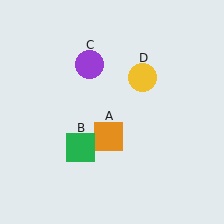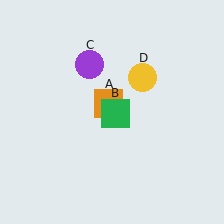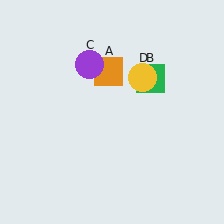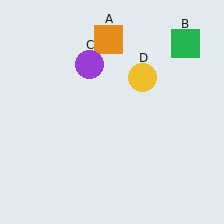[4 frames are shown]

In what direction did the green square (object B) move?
The green square (object B) moved up and to the right.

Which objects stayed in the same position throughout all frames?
Purple circle (object C) and yellow circle (object D) remained stationary.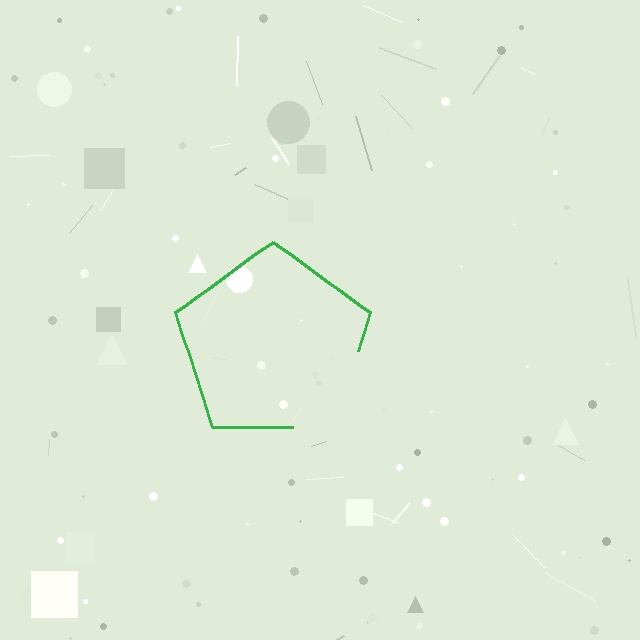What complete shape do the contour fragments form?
The contour fragments form a pentagon.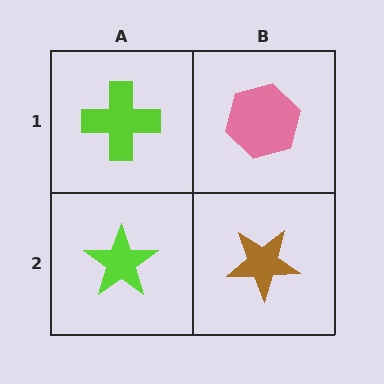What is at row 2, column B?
A brown star.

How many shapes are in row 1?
2 shapes.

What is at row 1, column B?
A pink hexagon.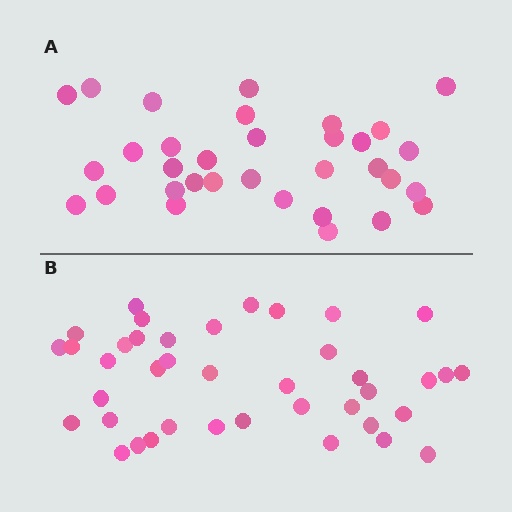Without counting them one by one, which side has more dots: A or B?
Region B (the bottom region) has more dots.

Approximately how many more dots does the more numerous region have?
Region B has roughly 8 or so more dots than region A.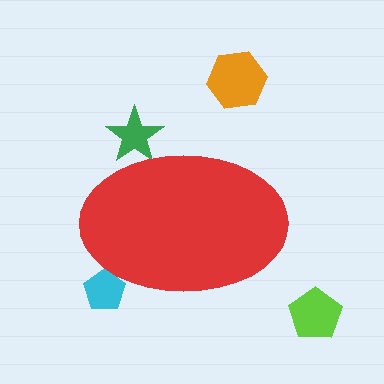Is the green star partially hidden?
Yes, the green star is partially hidden behind the red ellipse.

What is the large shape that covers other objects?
A red ellipse.